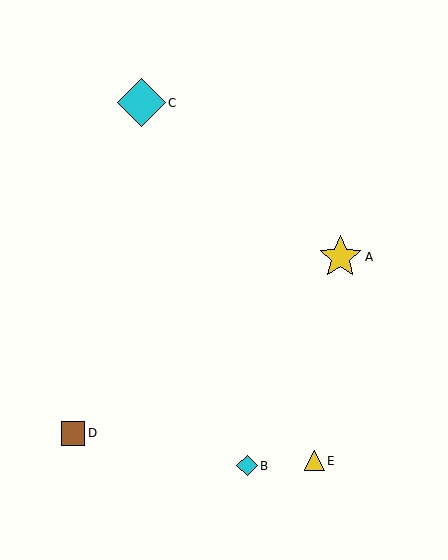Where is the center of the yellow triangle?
The center of the yellow triangle is at (314, 461).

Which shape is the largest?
The cyan diamond (labeled C) is the largest.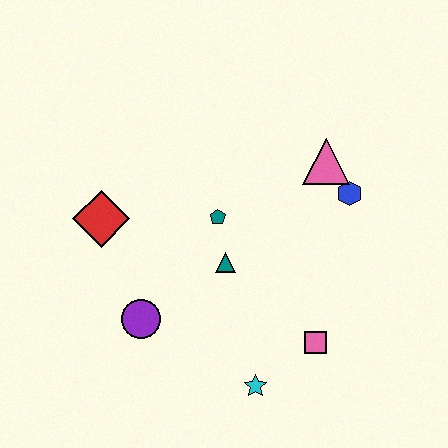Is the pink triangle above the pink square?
Yes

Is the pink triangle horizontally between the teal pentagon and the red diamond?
No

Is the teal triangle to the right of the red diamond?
Yes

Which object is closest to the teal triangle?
The teal pentagon is closest to the teal triangle.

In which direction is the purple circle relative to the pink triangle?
The purple circle is to the left of the pink triangle.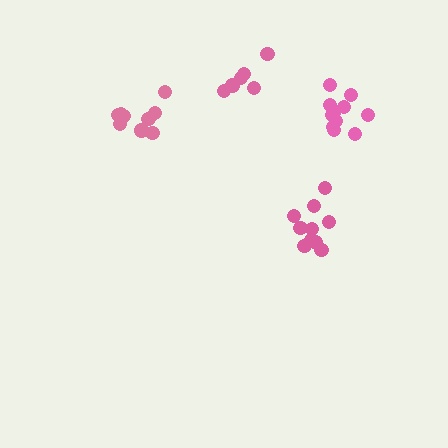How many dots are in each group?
Group 1: 9 dots, Group 2: 10 dots, Group 3: 11 dots, Group 4: 7 dots (37 total).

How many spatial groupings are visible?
There are 4 spatial groupings.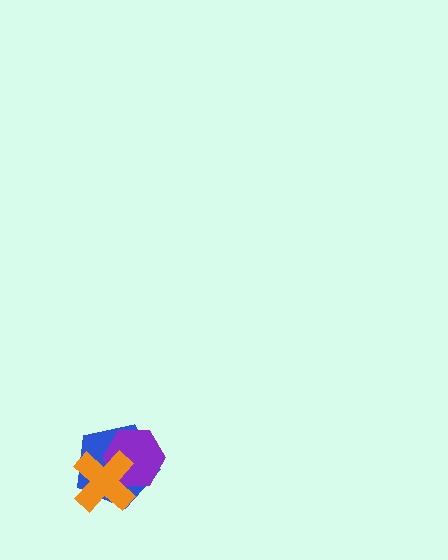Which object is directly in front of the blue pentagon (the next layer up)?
The purple hexagon is directly in front of the blue pentagon.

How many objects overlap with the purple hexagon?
2 objects overlap with the purple hexagon.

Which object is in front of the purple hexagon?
The orange cross is in front of the purple hexagon.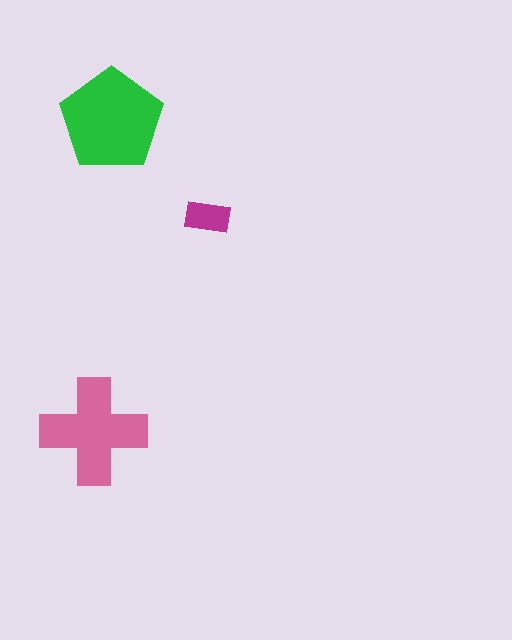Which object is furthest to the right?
The magenta rectangle is rightmost.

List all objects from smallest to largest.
The magenta rectangle, the pink cross, the green pentagon.